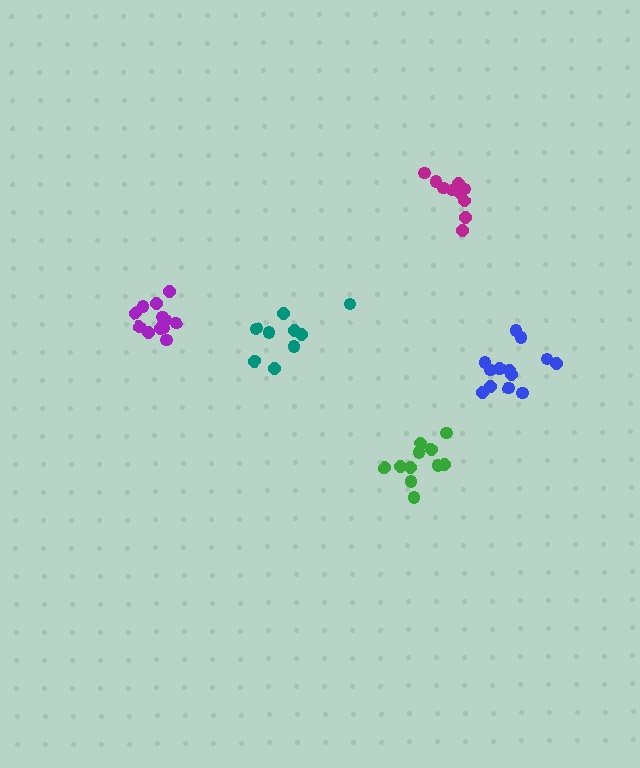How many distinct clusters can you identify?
There are 5 distinct clusters.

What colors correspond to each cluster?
The clusters are colored: teal, green, magenta, blue, purple.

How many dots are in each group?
Group 1: 9 dots, Group 2: 11 dots, Group 3: 10 dots, Group 4: 13 dots, Group 5: 12 dots (55 total).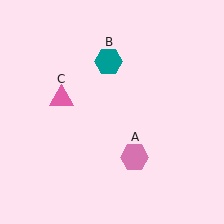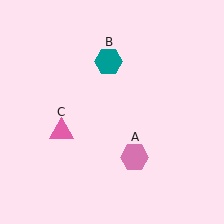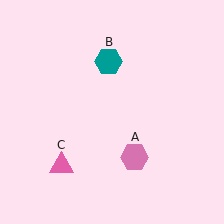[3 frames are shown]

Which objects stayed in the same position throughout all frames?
Pink hexagon (object A) and teal hexagon (object B) remained stationary.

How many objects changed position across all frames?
1 object changed position: pink triangle (object C).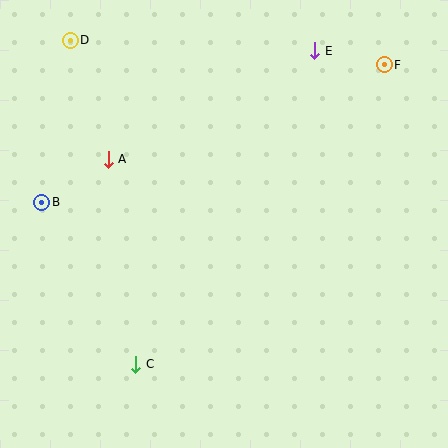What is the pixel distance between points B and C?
The distance between B and C is 187 pixels.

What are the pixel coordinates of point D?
Point D is at (70, 40).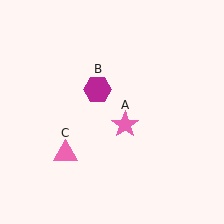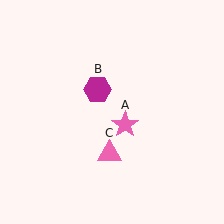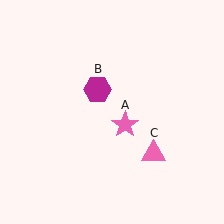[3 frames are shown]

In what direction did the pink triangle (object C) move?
The pink triangle (object C) moved right.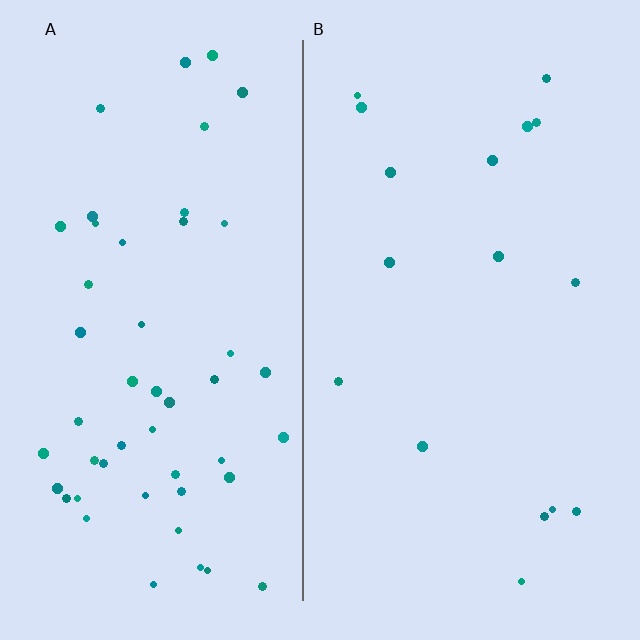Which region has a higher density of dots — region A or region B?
A (the left).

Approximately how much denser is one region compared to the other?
Approximately 3.0× — region A over region B.